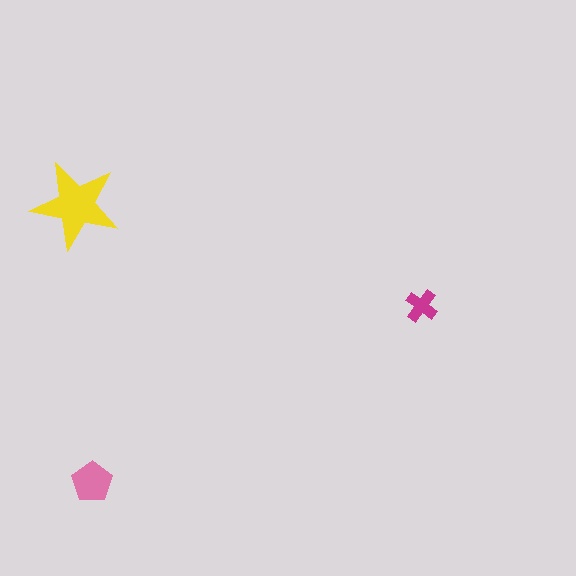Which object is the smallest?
The magenta cross.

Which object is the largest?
The yellow star.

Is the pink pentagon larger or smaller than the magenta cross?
Larger.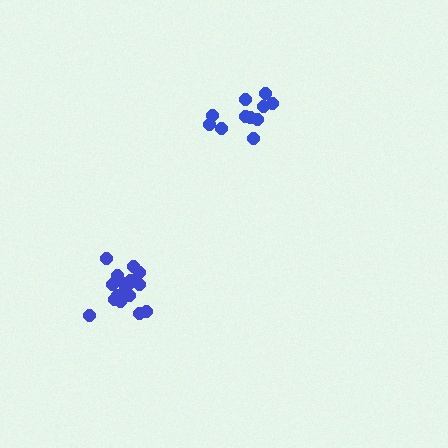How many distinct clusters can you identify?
There are 2 distinct clusters.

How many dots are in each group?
Group 1: 17 dots, Group 2: 11 dots (28 total).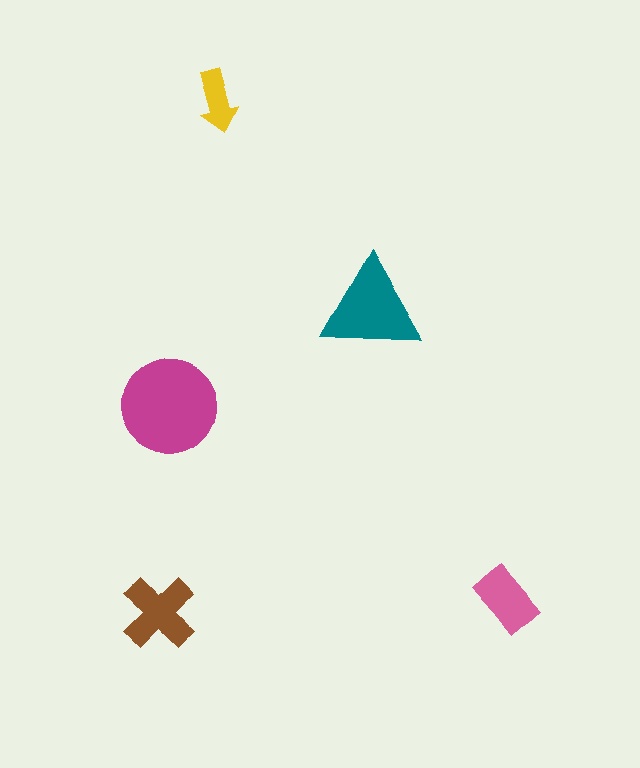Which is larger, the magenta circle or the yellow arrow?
The magenta circle.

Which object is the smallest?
The yellow arrow.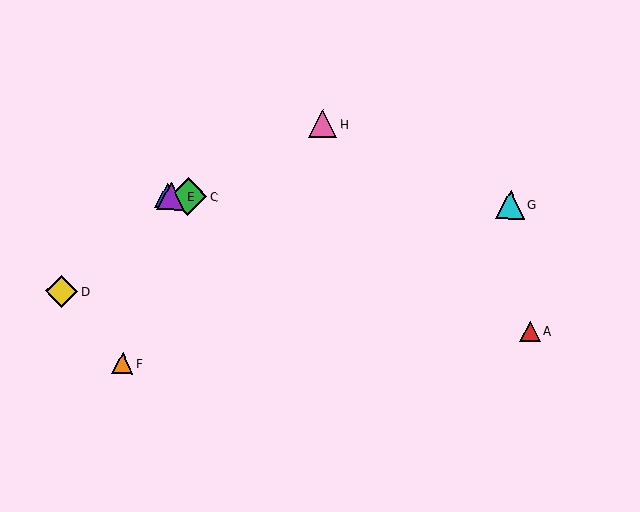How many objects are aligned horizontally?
4 objects (B, C, E, G) are aligned horizontally.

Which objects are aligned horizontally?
Objects B, C, E, G are aligned horizontally.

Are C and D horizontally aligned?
No, C is at y≈197 and D is at y≈292.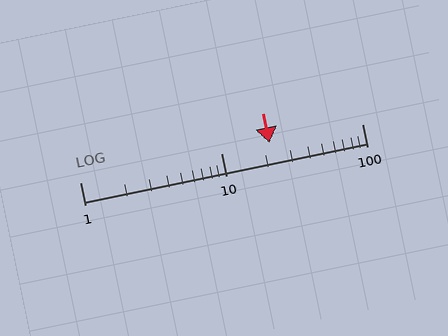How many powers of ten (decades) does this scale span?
The scale spans 2 decades, from 1 to 100.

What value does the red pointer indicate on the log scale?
The pointer indicates approximately 22.